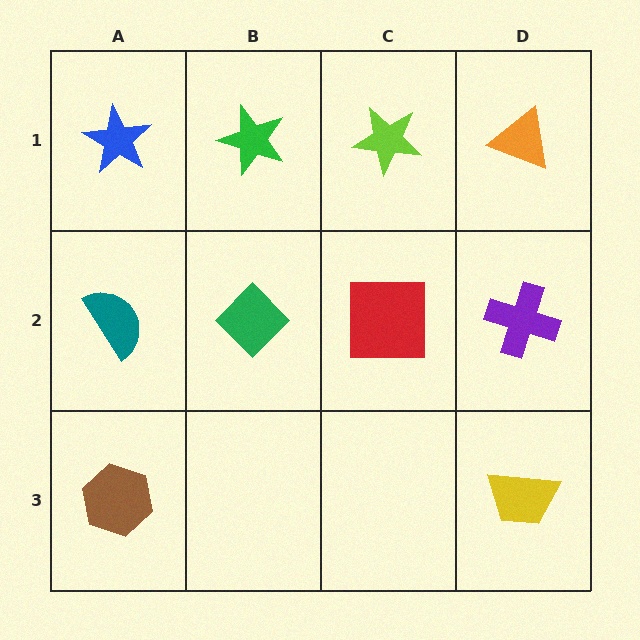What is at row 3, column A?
A brown hexagon.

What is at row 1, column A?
A blue star.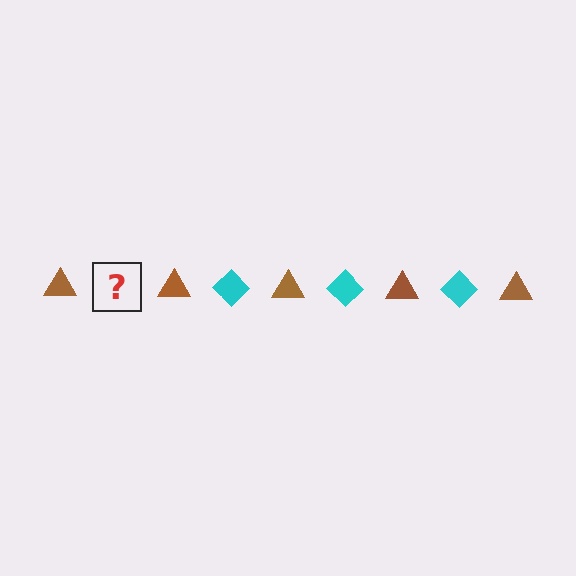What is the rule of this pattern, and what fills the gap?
The rule is that the pattern alternates between brown triangle and cyan diamond. The gap should be filled with a cyan diamond.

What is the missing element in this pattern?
The missing element is a cyan diamond.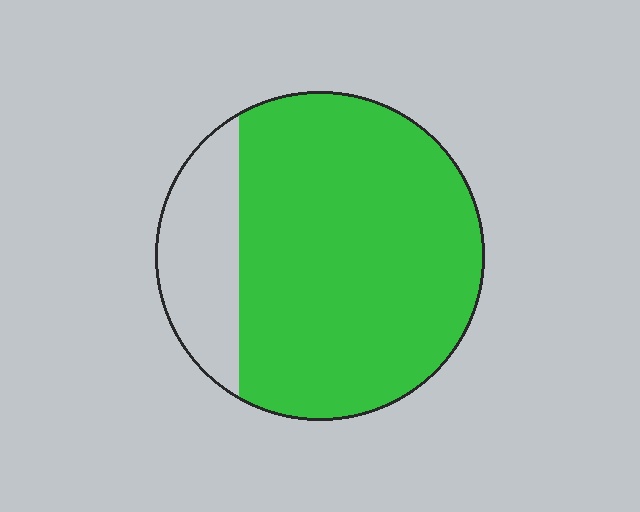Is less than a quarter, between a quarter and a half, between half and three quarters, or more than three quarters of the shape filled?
More than three quarters.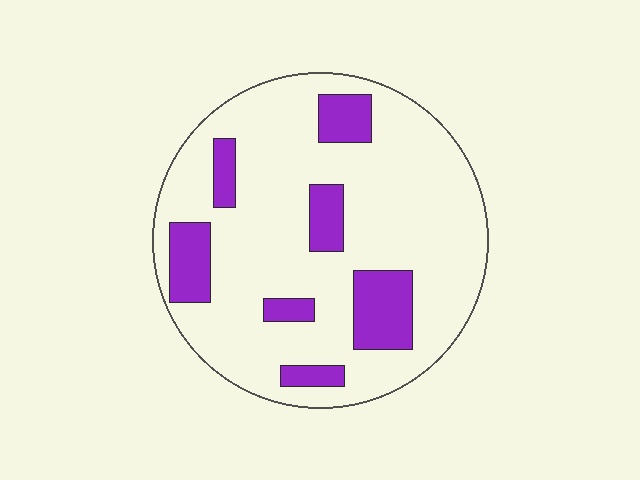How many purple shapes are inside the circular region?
7.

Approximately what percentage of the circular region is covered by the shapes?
Approximately 20%.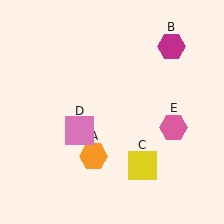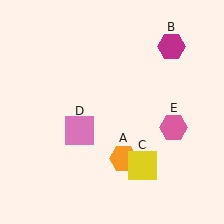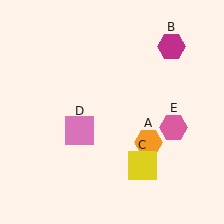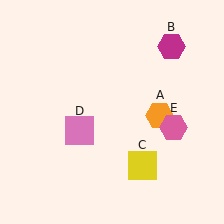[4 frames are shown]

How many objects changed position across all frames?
1 object changed position: orange hexagon (object A).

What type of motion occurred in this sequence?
The orange hexagon (object A) rotated counterclockwise around the center of the scene.